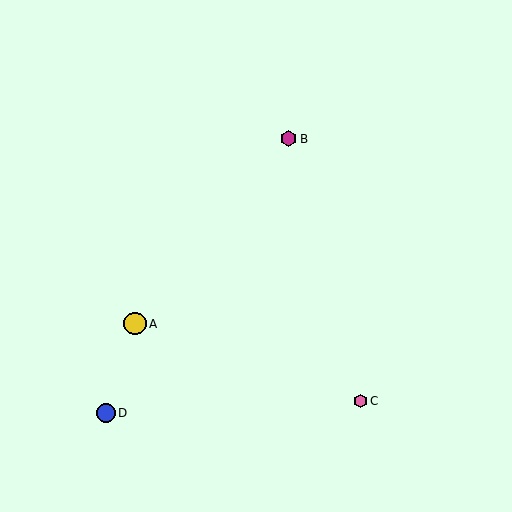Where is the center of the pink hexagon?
The center of the pink hexagon is at (361, 401).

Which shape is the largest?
The yellow circle (labeled A) is the largest.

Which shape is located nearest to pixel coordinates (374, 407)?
The pink hexagon (labeled C) at (361, 401) is nearest to that location.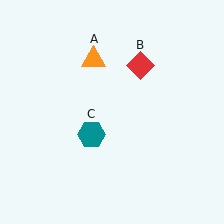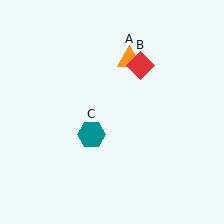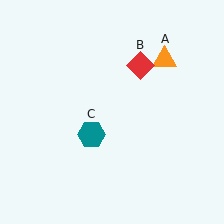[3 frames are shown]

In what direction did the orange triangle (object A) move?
The orange triangle (object A) moved right.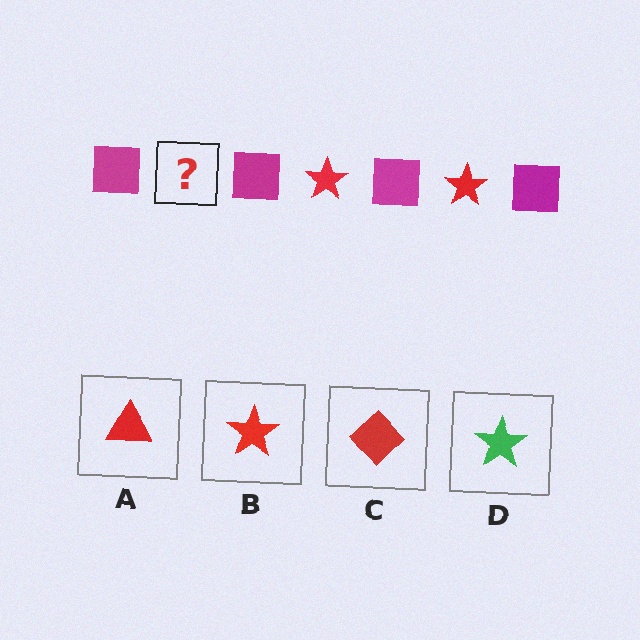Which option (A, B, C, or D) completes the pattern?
B.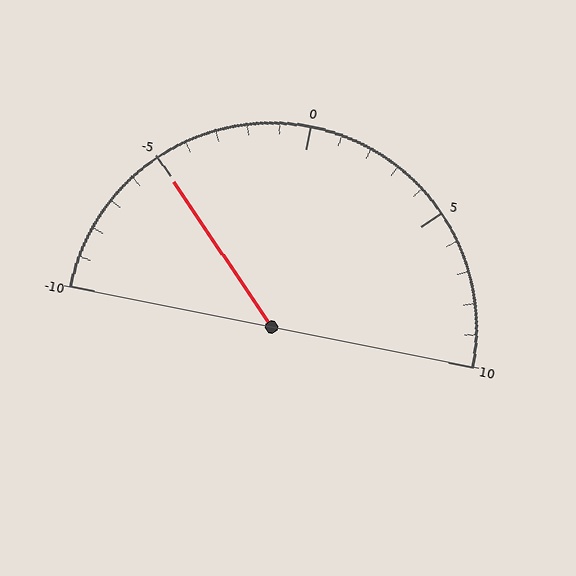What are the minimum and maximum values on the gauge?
The gauge ranges from -10 to 10.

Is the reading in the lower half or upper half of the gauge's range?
The reading is in the lower half of the range (-10 to 10).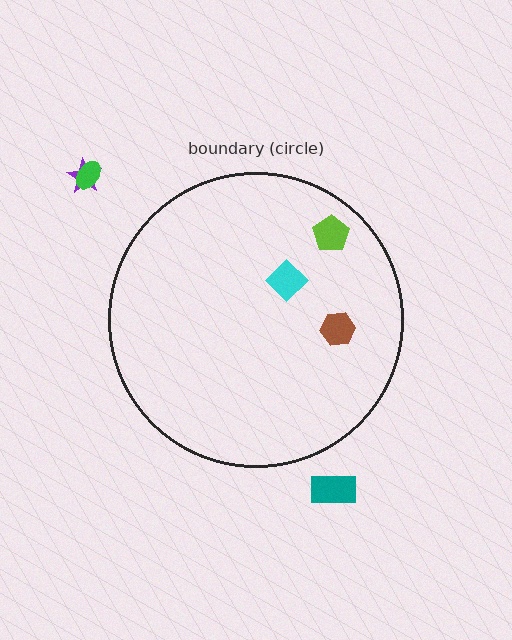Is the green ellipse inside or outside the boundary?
Outside.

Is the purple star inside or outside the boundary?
Outside.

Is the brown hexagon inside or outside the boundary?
Inside.